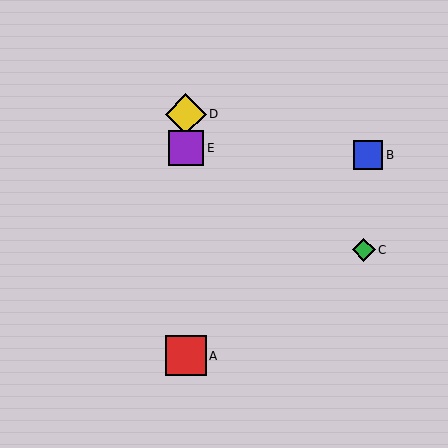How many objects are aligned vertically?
3 objects (A, D, E) are aligned vertically.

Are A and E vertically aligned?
Yes, both are at x≈186.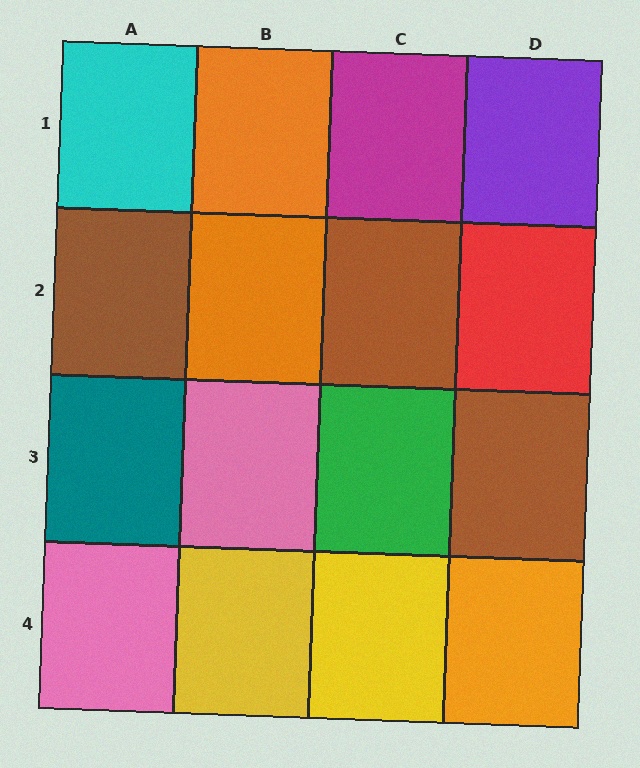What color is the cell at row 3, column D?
Brown.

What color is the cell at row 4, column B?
Yellow.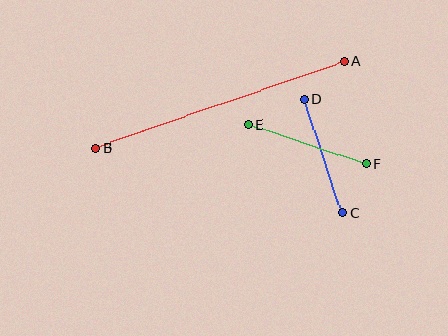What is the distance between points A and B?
The distance is approximately 263 pixels.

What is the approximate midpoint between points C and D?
The midpoint is at approximately (323, 156) pixels.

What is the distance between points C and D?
The distance is approximately 120 pixels.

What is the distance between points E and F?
The distance is approximately 124 pixels.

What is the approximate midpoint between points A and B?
The midpoint is at approximately (220, 105) pixels.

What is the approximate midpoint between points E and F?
The midpoint is at approximately (307, 144) pixels.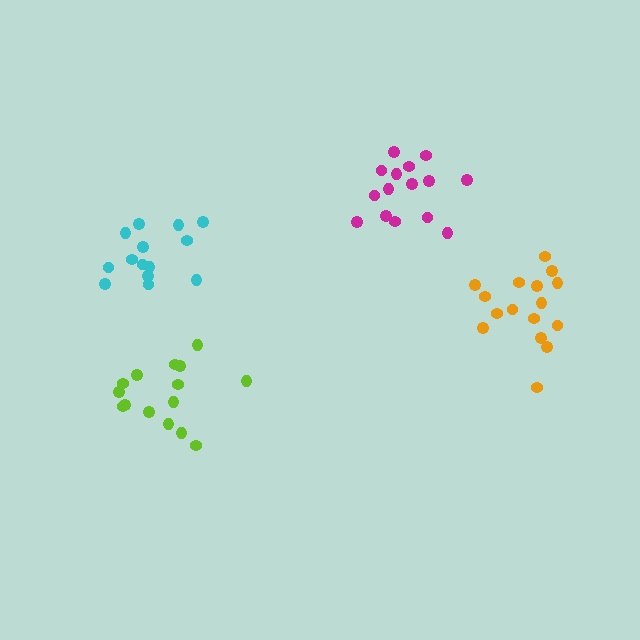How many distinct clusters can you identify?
There are 4 distinct clusters.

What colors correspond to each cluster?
The clusters are colored: cyan, lime, magenta, orange.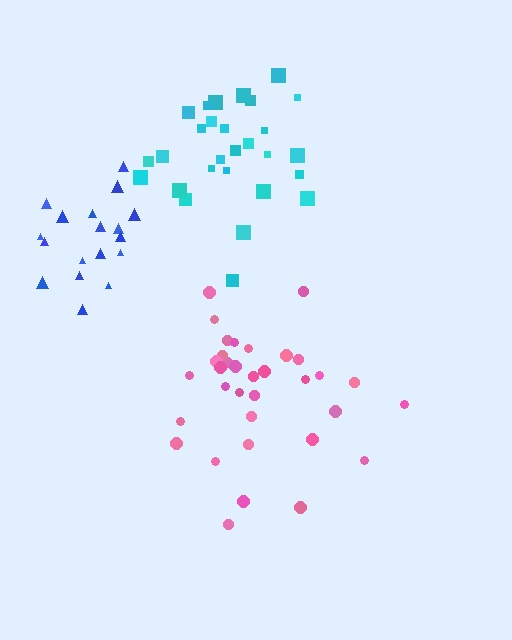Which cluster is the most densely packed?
Blue.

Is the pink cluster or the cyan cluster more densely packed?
Cyan.